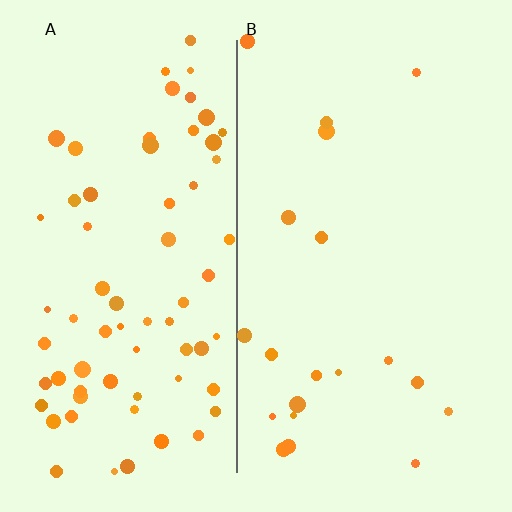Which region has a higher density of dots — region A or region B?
A (the left).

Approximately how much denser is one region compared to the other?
Approximately 3.6× — region A over region B.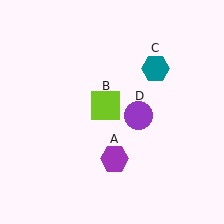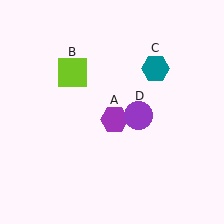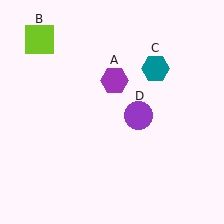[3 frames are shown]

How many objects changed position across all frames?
2 objects changed position: purple hexagon (object A), lime square (object B).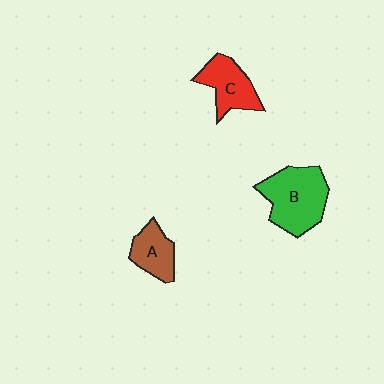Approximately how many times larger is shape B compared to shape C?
Approximately 1.5 times.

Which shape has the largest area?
Shape B (green).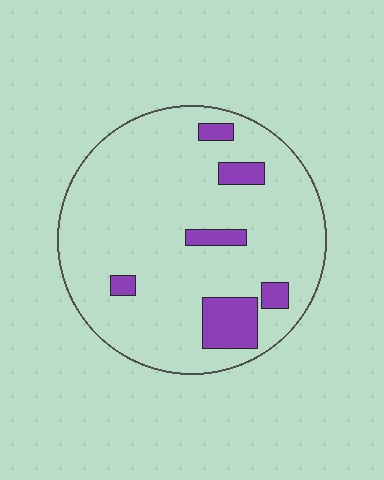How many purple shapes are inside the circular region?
6.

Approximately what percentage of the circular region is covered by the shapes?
Approximately 10%.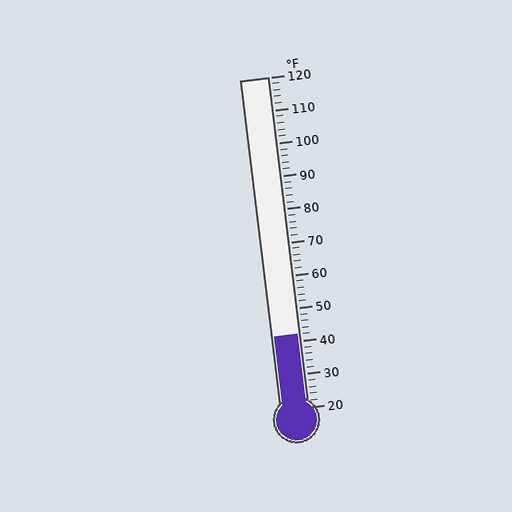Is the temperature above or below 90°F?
The temperature is below 90°F.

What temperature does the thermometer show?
The thermometer shows approximately 42°F.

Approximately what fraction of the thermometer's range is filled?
The thermometer is filled to approximately 20% of its range.